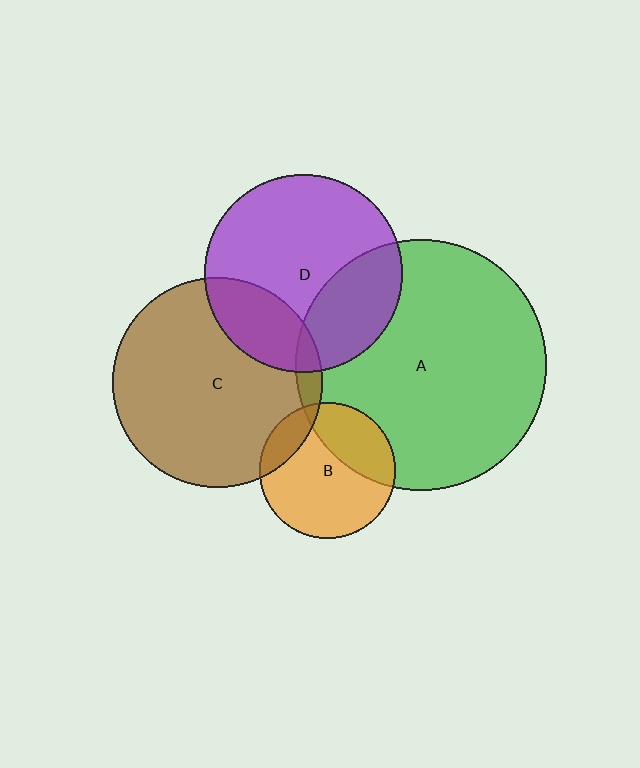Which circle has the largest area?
Circle A (green).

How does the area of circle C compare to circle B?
Approximately 2.4 times.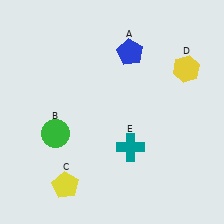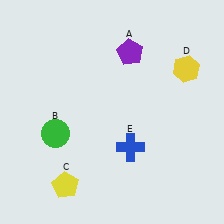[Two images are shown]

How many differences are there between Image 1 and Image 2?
There are 2 differences between the two images.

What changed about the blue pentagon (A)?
In Image 1, A is blue. In Image 2, it changed to purple.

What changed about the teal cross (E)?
In Image 1, E is teal. In Image 2, it changed to blue.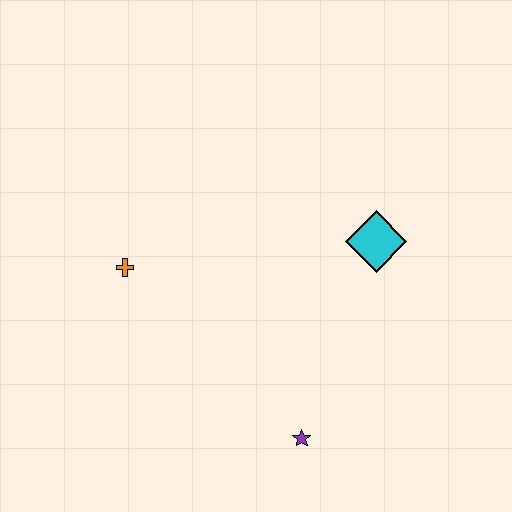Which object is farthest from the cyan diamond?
The orange cross is farthest from the cyan diamond.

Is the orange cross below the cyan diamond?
Yes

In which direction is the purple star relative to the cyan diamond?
The purple star is below the cyan diamond.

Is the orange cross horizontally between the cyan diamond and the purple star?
No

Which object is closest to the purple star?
The cyan diamond is closest to the purple star.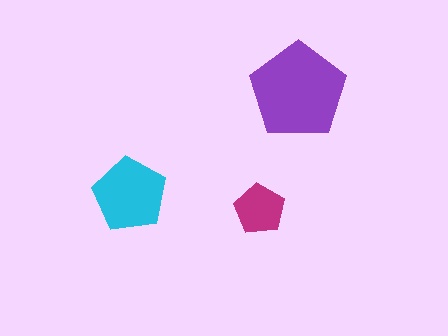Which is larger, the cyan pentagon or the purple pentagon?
The purple one.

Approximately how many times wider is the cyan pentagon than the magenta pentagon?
About 1.5 times wider.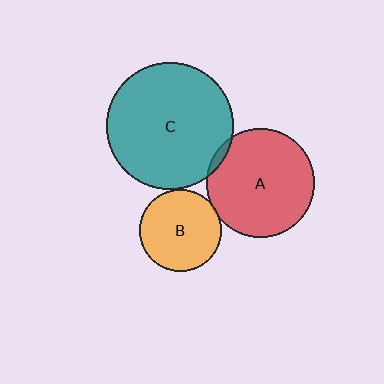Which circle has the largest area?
Circle C (teal).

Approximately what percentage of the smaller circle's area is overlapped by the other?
Approximately 5%.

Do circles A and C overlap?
Yes.